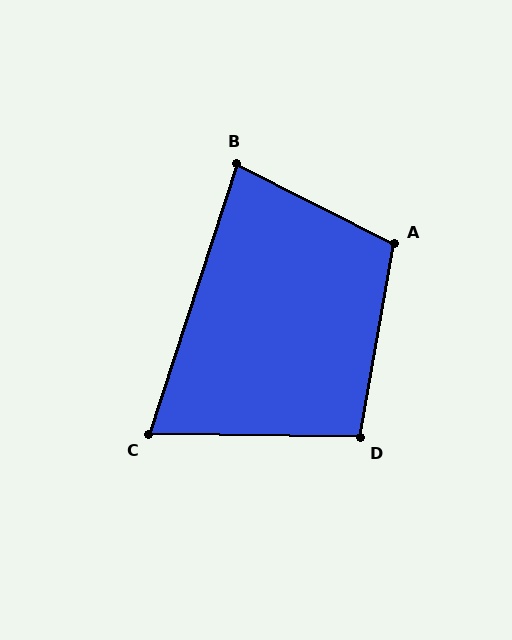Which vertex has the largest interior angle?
A, at approximately 107 degrees.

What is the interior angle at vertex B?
Approximately 81 degrees (acute).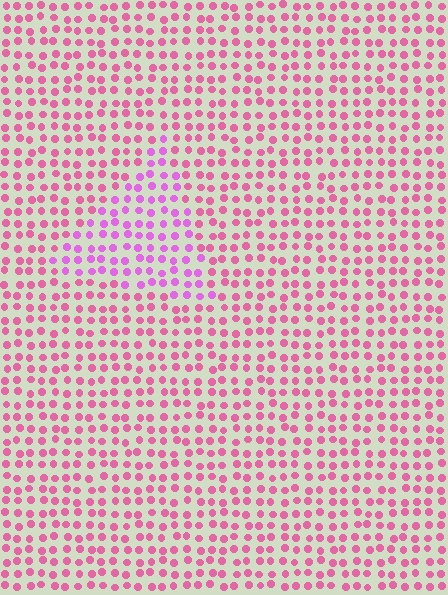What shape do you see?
I see a triangle.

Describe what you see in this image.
The image is filled with small pink elements in a uniform arrangement. A triangle-shaped region is visible where the elements are tinted to a slightly different hue, forming a subtle color boundary.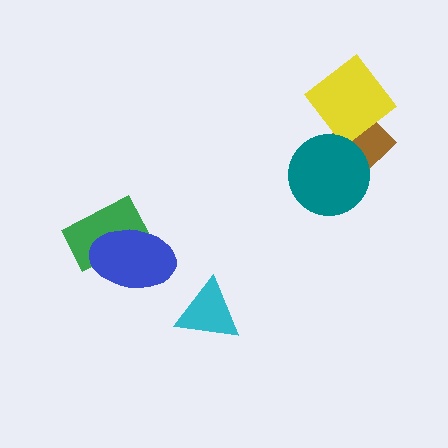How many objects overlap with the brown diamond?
2 objects overlap with the brown diamond.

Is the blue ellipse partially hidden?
No, no other shape covers it.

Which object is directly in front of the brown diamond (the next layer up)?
The yellow diamond is directly in front of the brown diamond.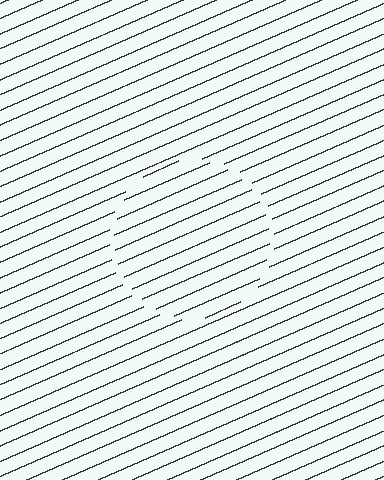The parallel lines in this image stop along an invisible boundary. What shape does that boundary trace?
An illusory circle. The interior of the shape contains the same grating, shifted by half a period — the contour is defined by the phase discontinuity where line-ends from the inner and outer gratings abut.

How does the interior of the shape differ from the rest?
The interior of the shape contains the same grating, shifted by half a period — the contour is defined by the phase discontinuity where line-ends from the inner and outer gratings abut.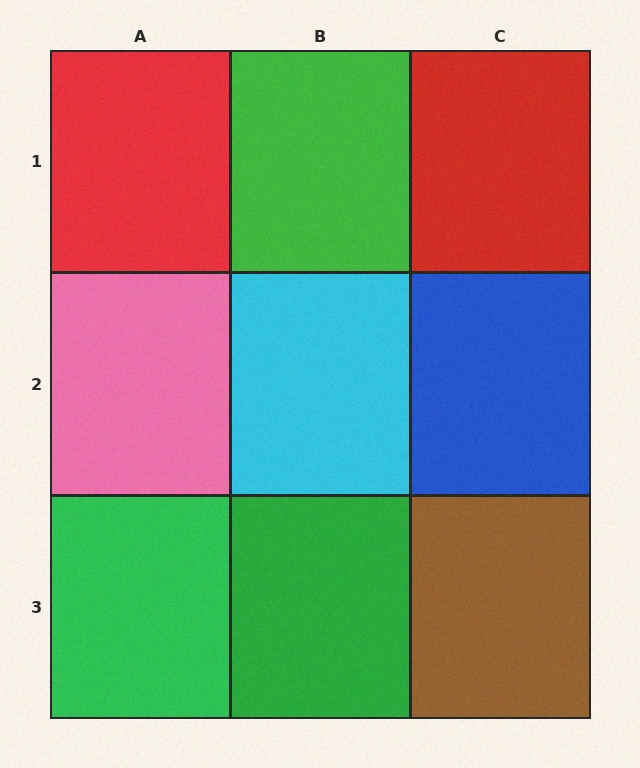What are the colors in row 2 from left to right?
Pink, cyan, blue.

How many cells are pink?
1 cell is pink.